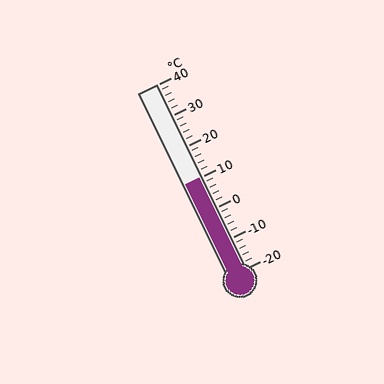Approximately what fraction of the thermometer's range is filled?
The thermometer is filled to approximately 50% of its range.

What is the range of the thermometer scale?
The thermometer scale ranges from -20°C to 40°C.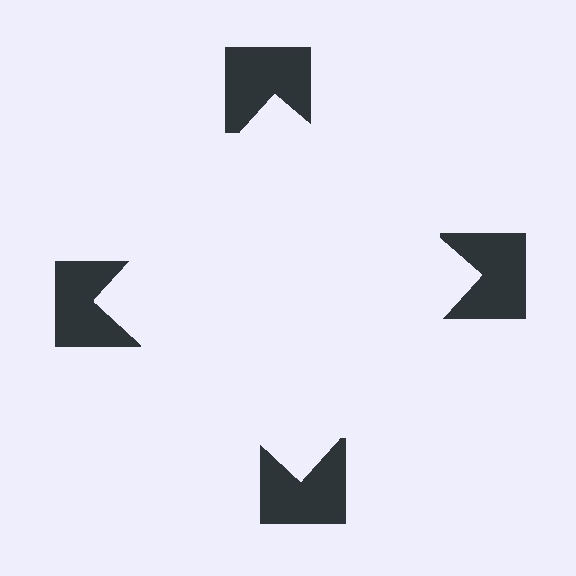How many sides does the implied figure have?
4 sides.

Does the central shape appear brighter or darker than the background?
It typically appears slightly brighter than the background, even though no actual brightness change is drawn.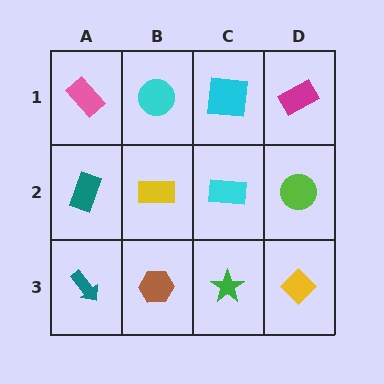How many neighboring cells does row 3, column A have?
2.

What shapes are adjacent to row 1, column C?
A cyan rectangle (row 2, column C), a cyan circle (row 1, column B), a magenta rectangle (row 1, column D).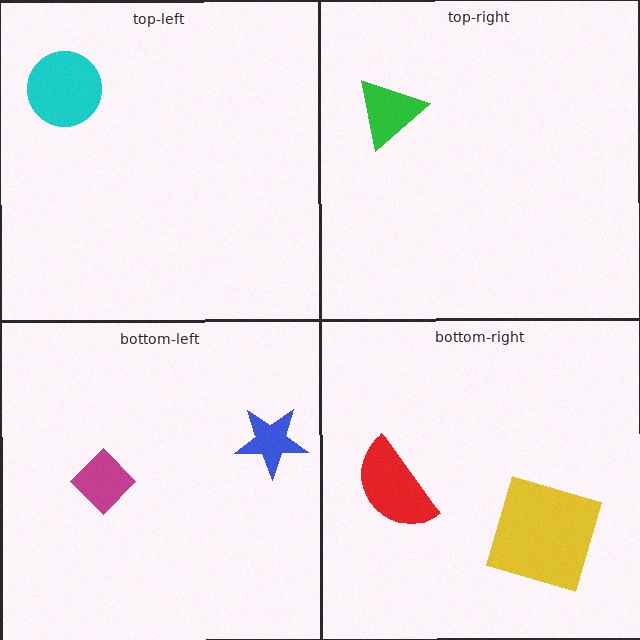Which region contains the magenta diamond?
The bottom-left region.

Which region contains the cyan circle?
The top-left region.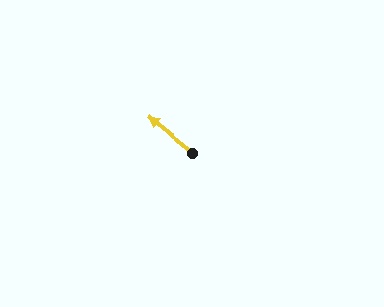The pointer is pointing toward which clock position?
Roughly 10 o'clock.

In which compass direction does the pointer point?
Northwest.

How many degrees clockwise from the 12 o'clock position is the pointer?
Approximately 309 degrees.